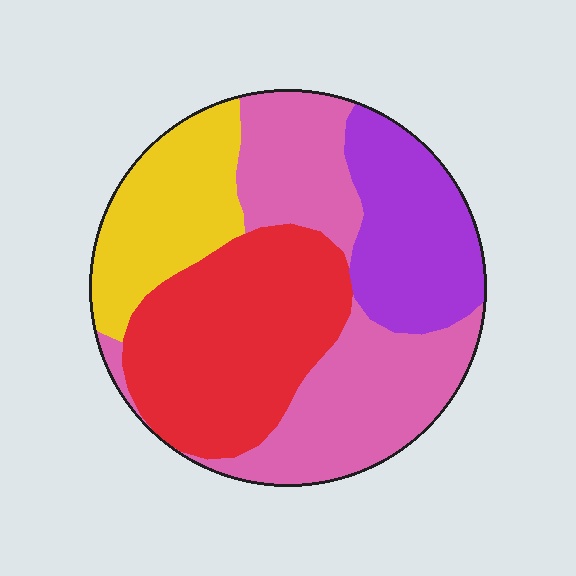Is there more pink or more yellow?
Pink.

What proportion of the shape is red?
Red covers around 30% of the shape.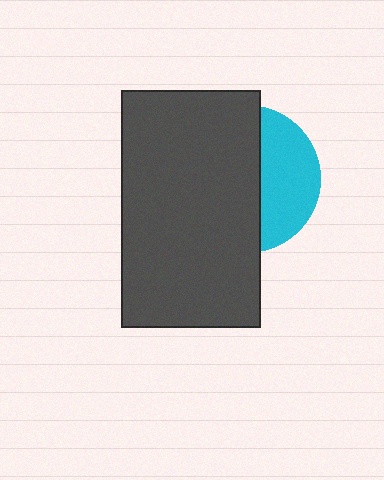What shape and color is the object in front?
The object in front is a dark gray rectangle.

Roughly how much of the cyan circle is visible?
A small part of it is visible (roughly 37%).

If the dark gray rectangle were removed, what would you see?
You would see the complete cyan circle.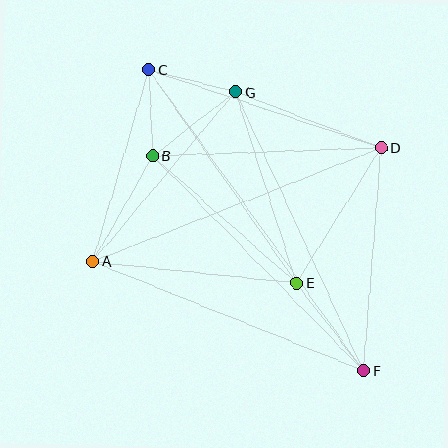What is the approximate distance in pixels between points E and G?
The distance between E and G is approximately 200 pixels.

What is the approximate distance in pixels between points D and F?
The distance between D and F is approximately 224 pixels.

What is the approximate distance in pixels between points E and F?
The distance between E and F is approximately 111 pixels.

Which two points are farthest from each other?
Points C and F are farthest from each other.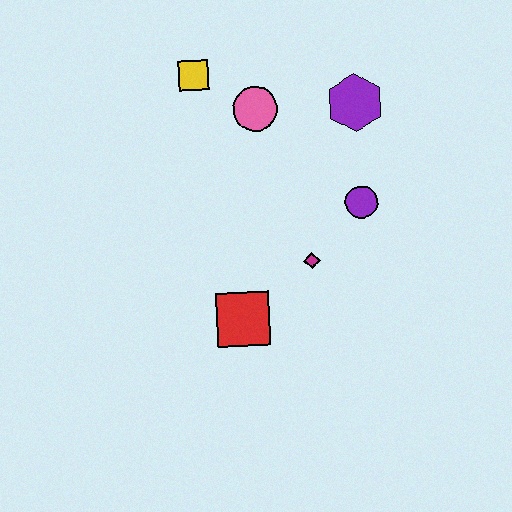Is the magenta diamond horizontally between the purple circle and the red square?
Yes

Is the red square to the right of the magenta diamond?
No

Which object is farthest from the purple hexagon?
The red square is farthest from the purple hexagon.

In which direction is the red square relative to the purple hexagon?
The red square is below the purple hexagon.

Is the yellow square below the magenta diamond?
No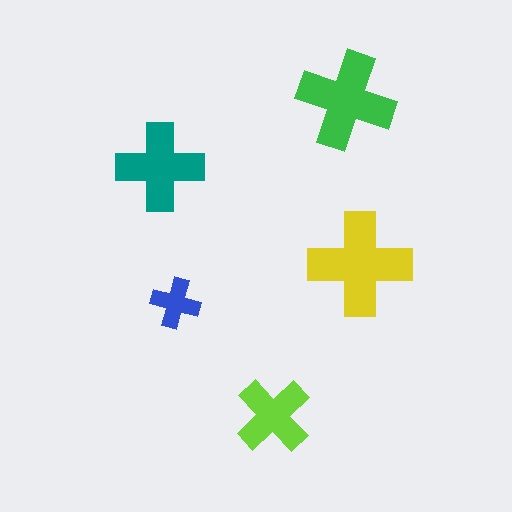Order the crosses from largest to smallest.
the yellow one, the green one, the teal one, the lime one, the blue one.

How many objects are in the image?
There are 5 objects in the image.